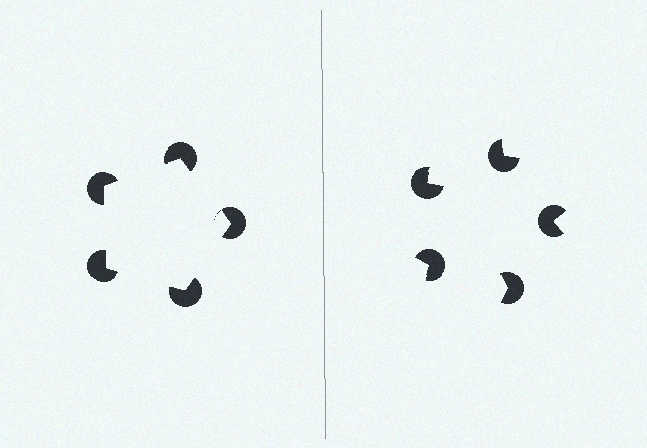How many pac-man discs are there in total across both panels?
10 — 5 on each side.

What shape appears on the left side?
An illusory pentagon.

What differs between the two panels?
The pac-man discs are positioned identically on both sides; only the wedge orientations differ. On the left they align to a pentagon; on the right they are misaligned.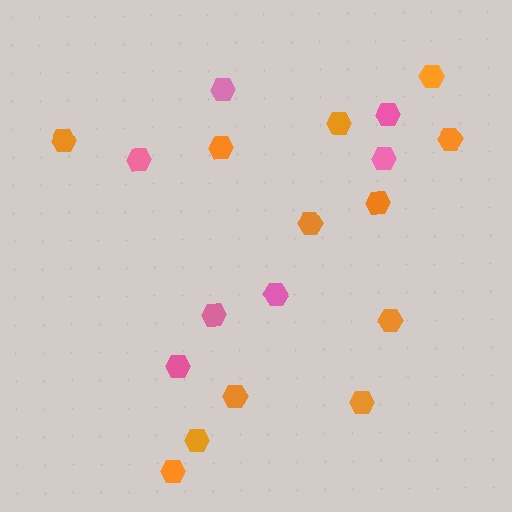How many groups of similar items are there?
There are 2 groups: one group of pink hexagons (7) and one group of orange hexagons (12).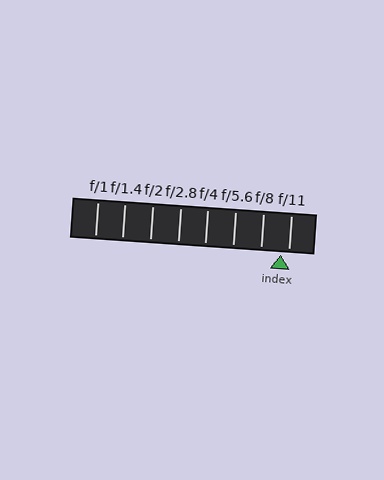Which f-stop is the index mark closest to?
The index mark is closest to f/11.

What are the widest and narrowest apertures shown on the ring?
The widest aperture shown is f/1 and the narrowest is f/11.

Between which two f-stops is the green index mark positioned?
The index mark is between f/8 and f/11.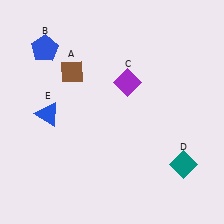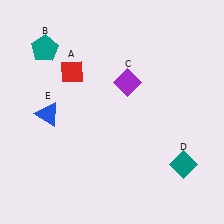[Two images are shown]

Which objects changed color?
A changed from brown to red. B changed from blue to teal.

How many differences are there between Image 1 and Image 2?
There are 2 differences between the two images.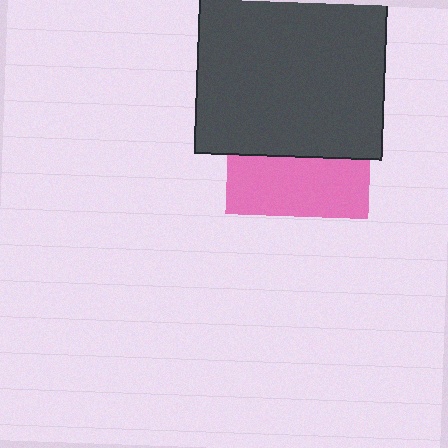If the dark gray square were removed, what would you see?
You would see the complete pink square.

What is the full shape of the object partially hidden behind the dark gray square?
The partially hidden object is a pink square.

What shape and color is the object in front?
The object in front is a dark gray square.